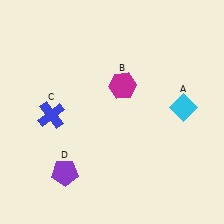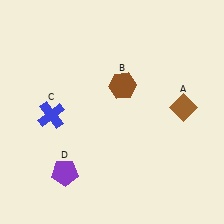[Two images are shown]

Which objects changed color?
A changed from cyan to brown. B changed from magenta to brown.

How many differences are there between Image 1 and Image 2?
There are 2 differences between the two images.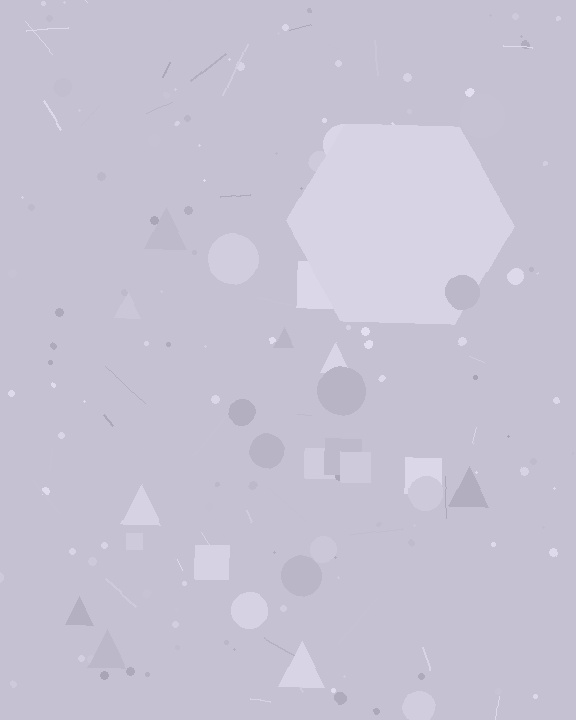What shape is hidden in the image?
A hexagon is hidden in the image.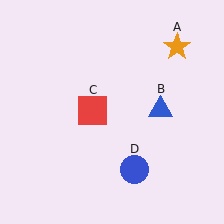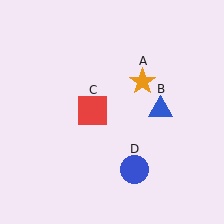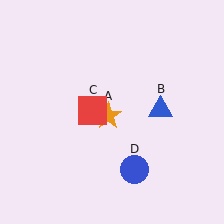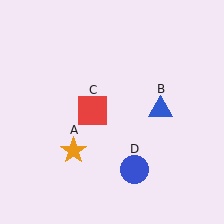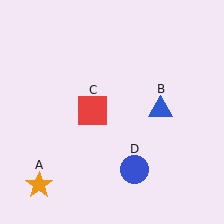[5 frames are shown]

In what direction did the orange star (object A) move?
The orange star (object A) moved down and to the left.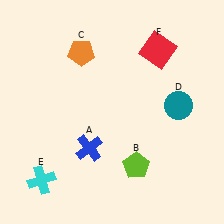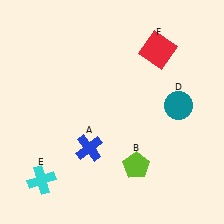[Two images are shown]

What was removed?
The orange pentagon (C) was removed in Image 2.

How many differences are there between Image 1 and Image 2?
There is 1 difference between the two images.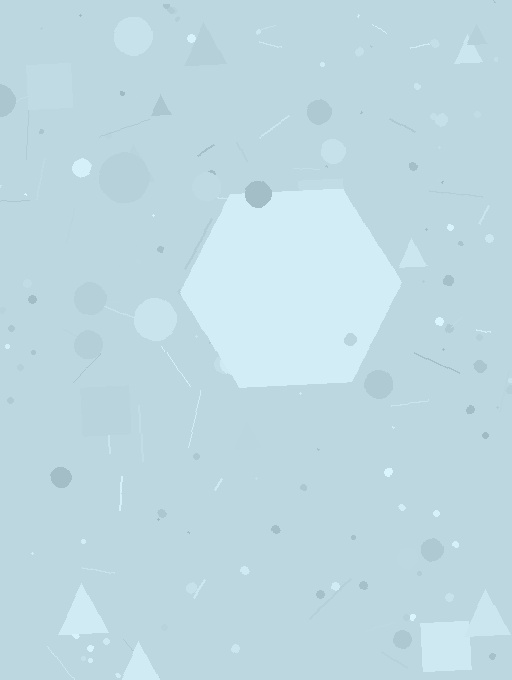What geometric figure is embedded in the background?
A hexagon is embedded in the background.